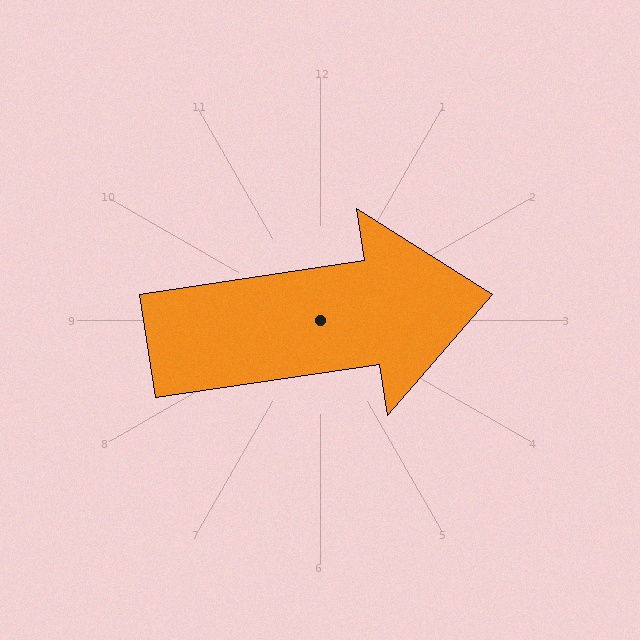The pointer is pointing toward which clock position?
Roughly 3 o'clock.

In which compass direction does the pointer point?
East.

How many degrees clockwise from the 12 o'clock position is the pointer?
Approximately 81 degrees.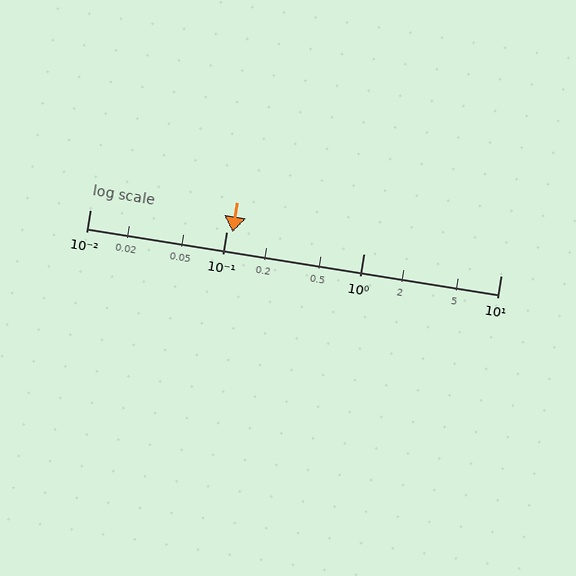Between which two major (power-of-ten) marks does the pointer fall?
The pointer is between 0.1 and 1.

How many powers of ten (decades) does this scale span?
The scale spans 3 decades, from 0.01 to 10.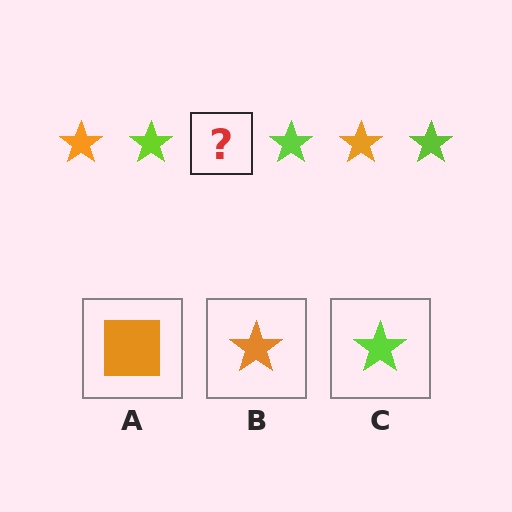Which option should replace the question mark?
Option B.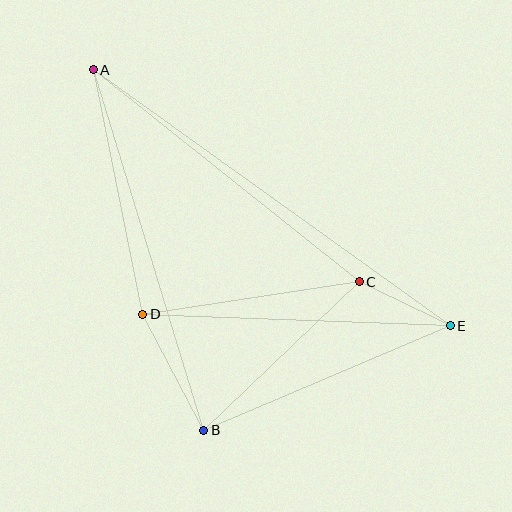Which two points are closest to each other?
Points C and E are closest to each other.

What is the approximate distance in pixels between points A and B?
The distance between A and B is approximately 377 pixels.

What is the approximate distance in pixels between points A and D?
The distance between A and D is approximately 250 pixels.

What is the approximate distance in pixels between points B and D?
The distance between B and D is approximately 131 pixels.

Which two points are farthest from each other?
Points A and E are farthest from each other.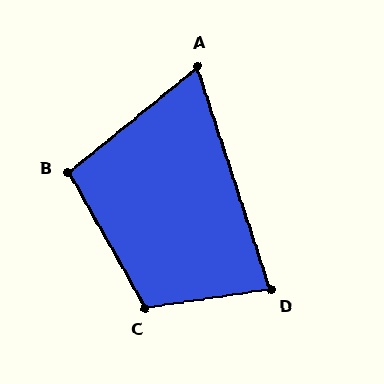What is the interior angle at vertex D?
Approximately 80 degrees (acute).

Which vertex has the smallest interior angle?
A, at approximately 69 degrees.